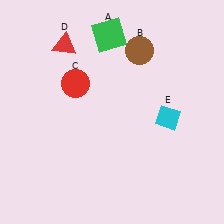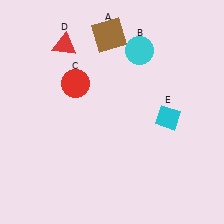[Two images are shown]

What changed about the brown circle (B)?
In Image 1, B is brown. In Image 2, it changed to cyan.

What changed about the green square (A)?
In Image 1, A is green. In Image 2, it changed to brown.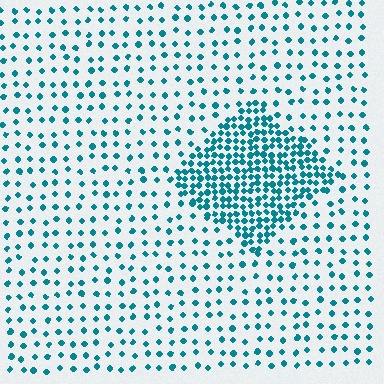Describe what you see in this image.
The image contains small teal elements arranged at two different densities. A diamond-shaped region is visible where the elements are more densely packed than the surrounding area.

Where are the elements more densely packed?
The elements are more densely packed inside the diamond boundary.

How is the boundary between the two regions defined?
The boundary is defined by a change in element density (approximately 2.9x ratio). All elements are the same color, size, and shape.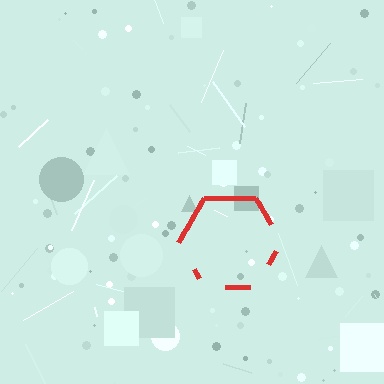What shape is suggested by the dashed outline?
The dashed outline suggests a hexagon.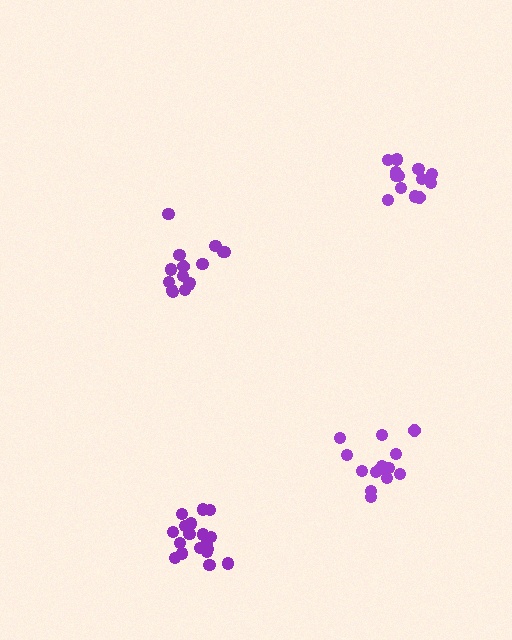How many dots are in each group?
Group 1: 13 dots, Group 2: 15 dots, Group 3: 19 dots, Group 4: 15 dots (62 total).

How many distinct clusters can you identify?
There are 4 distinct clusters.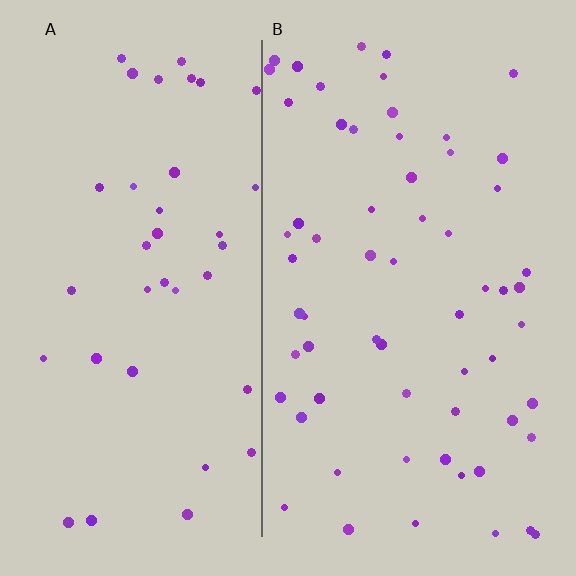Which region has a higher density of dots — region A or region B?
B (the right).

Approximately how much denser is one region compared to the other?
Approximately 1.6× — region B over region A.